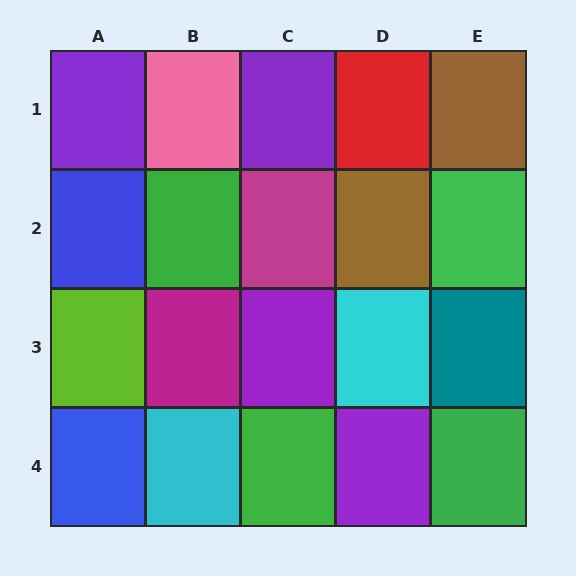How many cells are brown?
2 cells are brown.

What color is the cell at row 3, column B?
Magenta.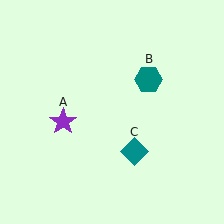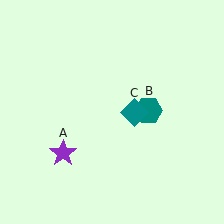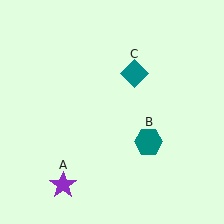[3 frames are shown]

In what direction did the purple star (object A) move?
The purple star (object A) moved down.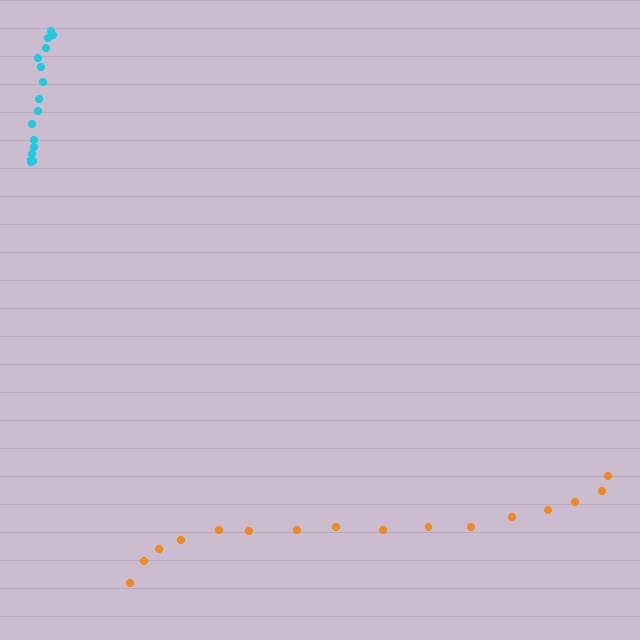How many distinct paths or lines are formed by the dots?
There are 2 distinct paths.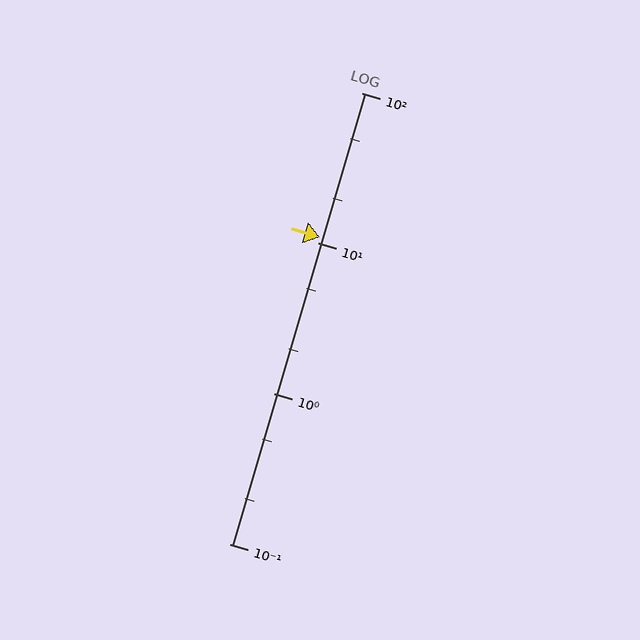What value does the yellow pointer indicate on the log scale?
The pointer indicates approximately 11.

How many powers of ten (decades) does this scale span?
The scale spans 3 decades, from 0.1 to 100.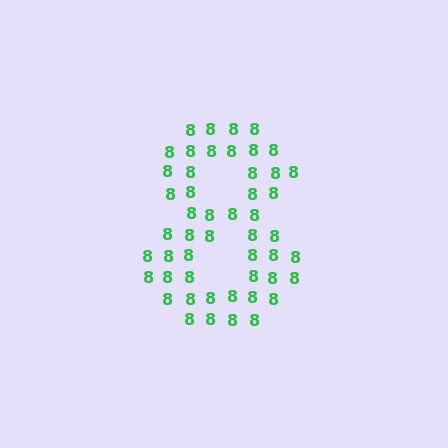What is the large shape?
The large shape is the digit 8.